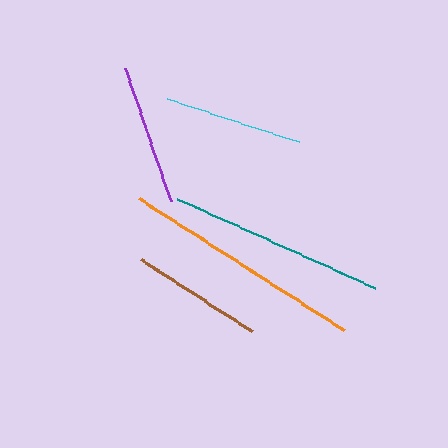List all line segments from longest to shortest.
From longest to shortest: orange, teal, purple, cyan, brown.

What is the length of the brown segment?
The brown segment is approximately 132 pixels long.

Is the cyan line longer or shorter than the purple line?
The purple line is longer than the cyan line.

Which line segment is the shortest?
The brown line is the shortest at approximately 132 pixels.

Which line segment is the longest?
The orange line is the longest at approximately 244 pixels.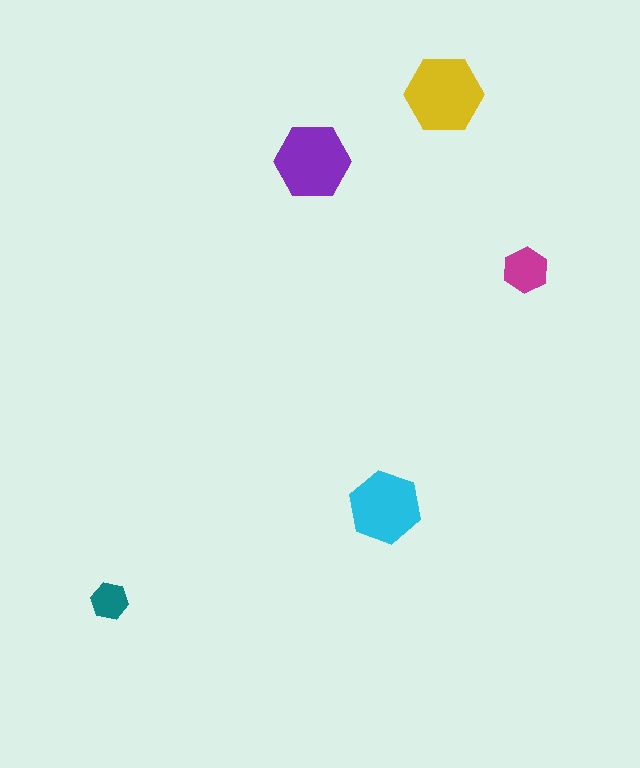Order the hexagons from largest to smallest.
the yellow one, the purple one, the cyan one, the magenta one, the teal one.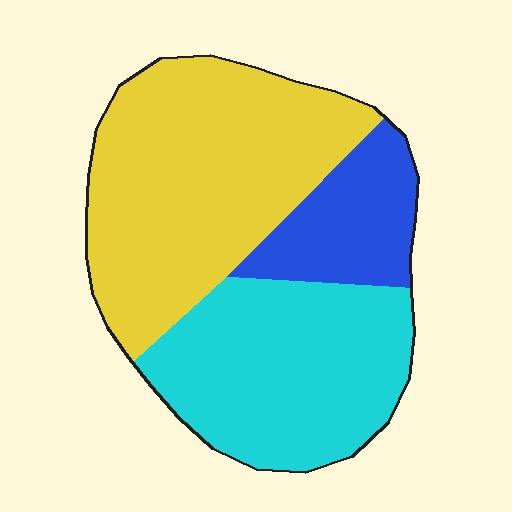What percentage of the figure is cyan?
Cyan takes up between a third and a half of the figure.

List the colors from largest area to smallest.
From largest to smallest: yellow, cyan, blue.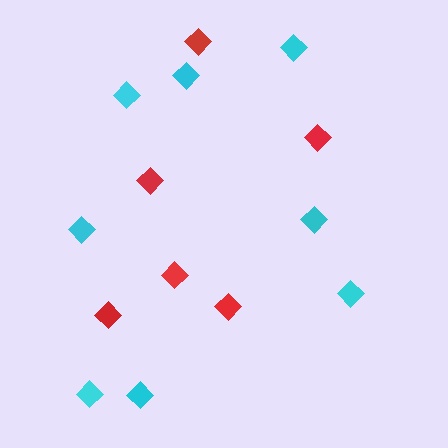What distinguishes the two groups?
There are 2 groups: one group of red diamonds (6) and one group of cyan diamonds (8).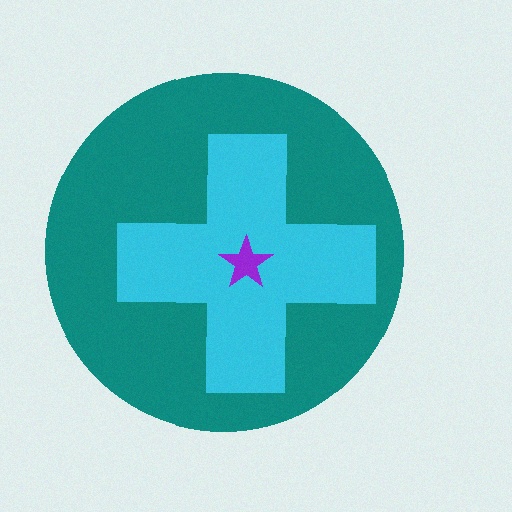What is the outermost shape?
The teal circle.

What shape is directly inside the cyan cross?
The purple star.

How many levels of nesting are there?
3.